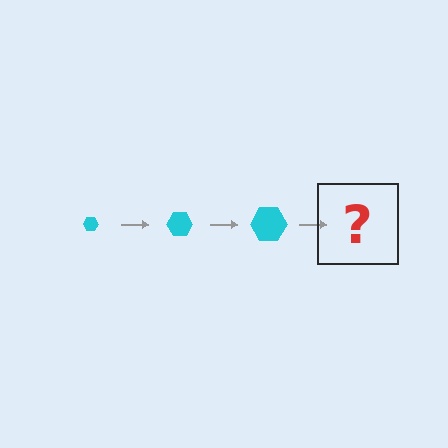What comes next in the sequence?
The next element should be a cyan hexagon, larger than the previous one.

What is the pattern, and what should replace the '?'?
The pattern is that the hexagon gets progressively larger each step. The '?' should be a cyan hexagon, larger than the previous one.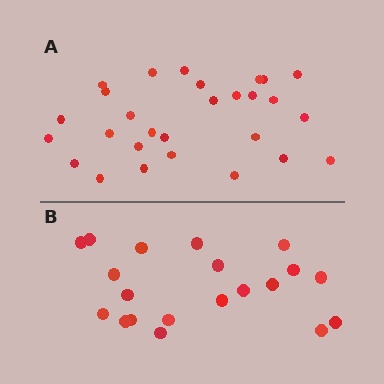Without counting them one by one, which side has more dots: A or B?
Region A (the top region) has more dots.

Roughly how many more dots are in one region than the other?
Region A has roughly 8 or so more dots than region B.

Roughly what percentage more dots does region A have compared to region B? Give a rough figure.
About 40% more.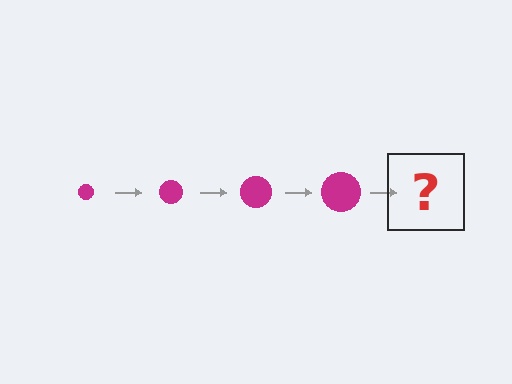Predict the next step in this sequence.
The next step is a magenta circle, larger than the previous one.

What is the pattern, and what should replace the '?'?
The pattern is that the circle gets progressively larger each step. The '?' should be a magenta circle, larger than the previous one.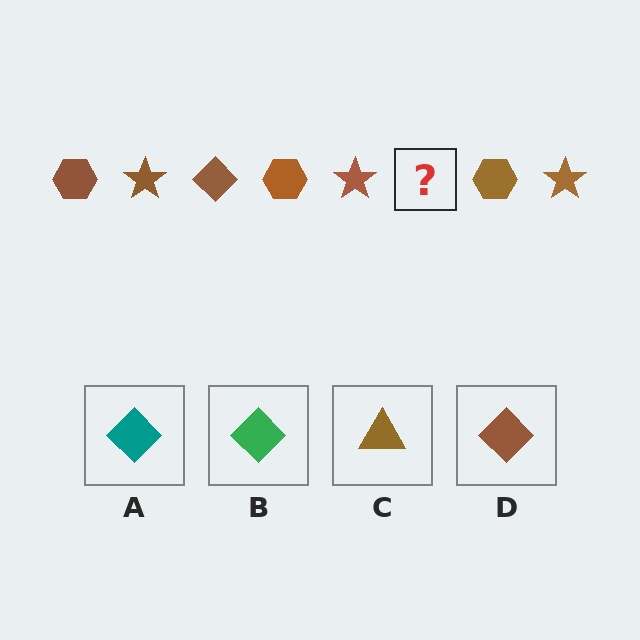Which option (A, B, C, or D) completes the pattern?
D.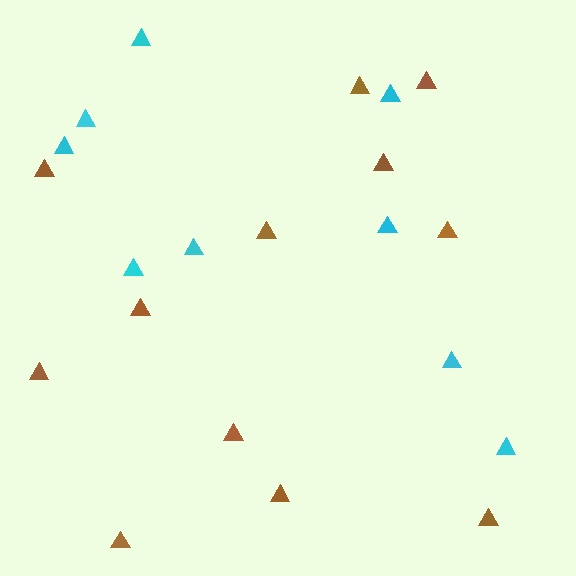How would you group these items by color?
There are 2 groups: one group of cyan triangles (9) and one group of brown triangles (12).